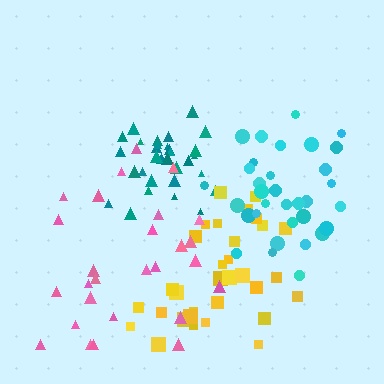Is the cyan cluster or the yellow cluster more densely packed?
Cyan.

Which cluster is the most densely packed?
Teal.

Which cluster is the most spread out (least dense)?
Pink.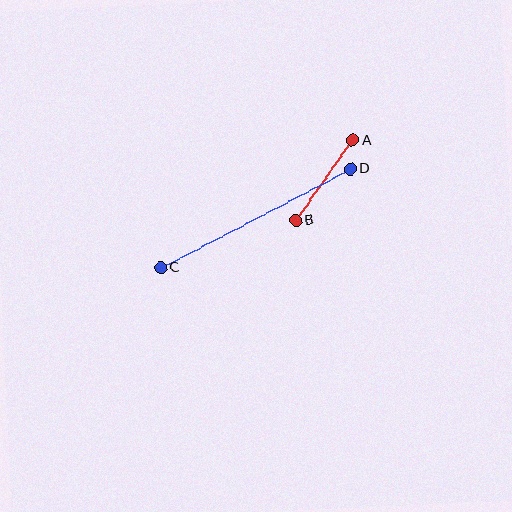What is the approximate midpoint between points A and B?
The midpoint is at approximately (324, 180) pixels.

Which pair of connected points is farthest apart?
Points C and D are farthest apart.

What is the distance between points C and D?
The distance is approximately 214 pixels.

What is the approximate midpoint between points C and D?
The midpoint is at approximately (256, 218) pixels.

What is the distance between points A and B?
The distance is approximately 98 pixels.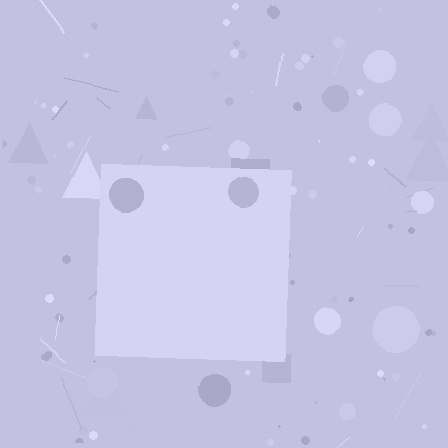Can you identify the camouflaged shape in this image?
The camouflaged shape is a square.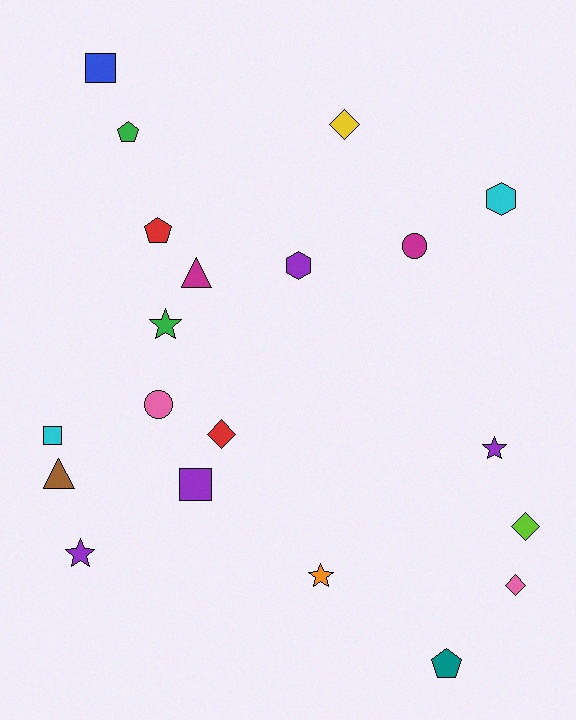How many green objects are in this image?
There are 2 green objects.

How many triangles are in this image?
There are 2 triangles.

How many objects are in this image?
There are 20 objects.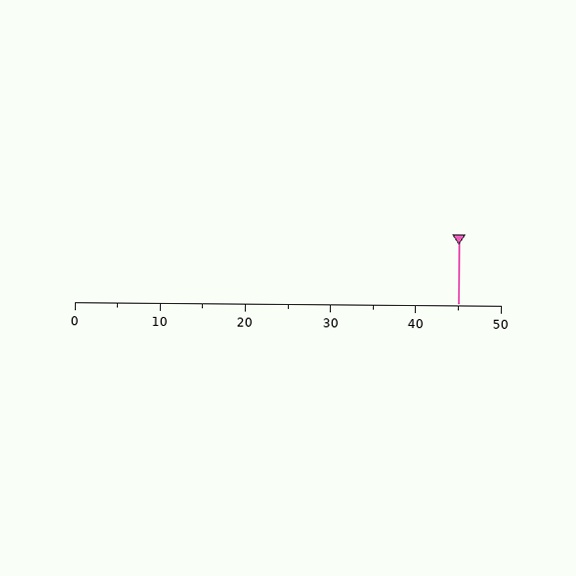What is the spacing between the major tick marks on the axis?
The major ticks are spaced 10 apart.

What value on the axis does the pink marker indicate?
The marker indicates approximately 45.